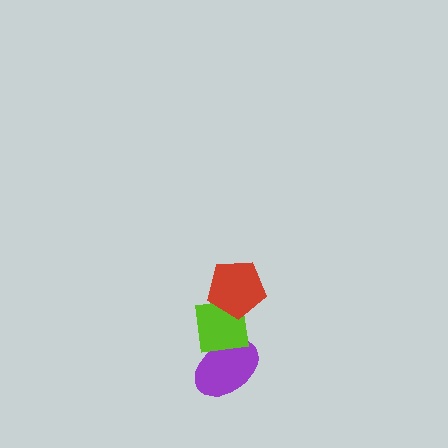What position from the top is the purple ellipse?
The purple ellipse is 3rd from the top.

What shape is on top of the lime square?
The red pentagon is on top of the lime square.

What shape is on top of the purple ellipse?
The lime square is on top of the purple ellipse.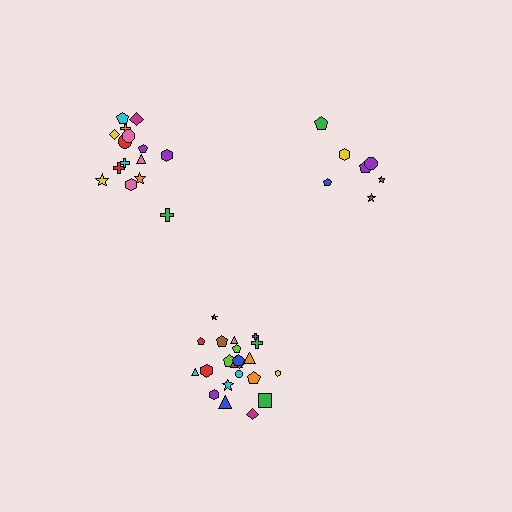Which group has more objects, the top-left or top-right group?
The top-left group.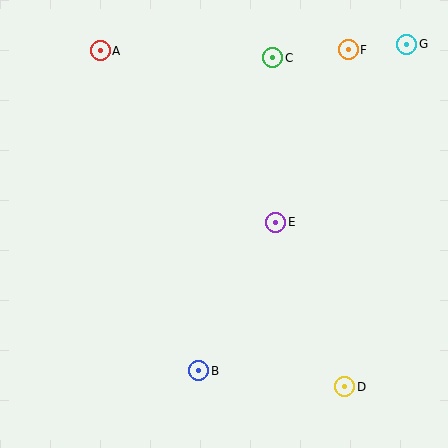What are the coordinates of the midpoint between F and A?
The midpoint between F and A is at (224, 50).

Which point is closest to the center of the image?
Point E at (276, 222) is closest to the center.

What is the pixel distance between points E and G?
The distance between E and G is 221 pixels.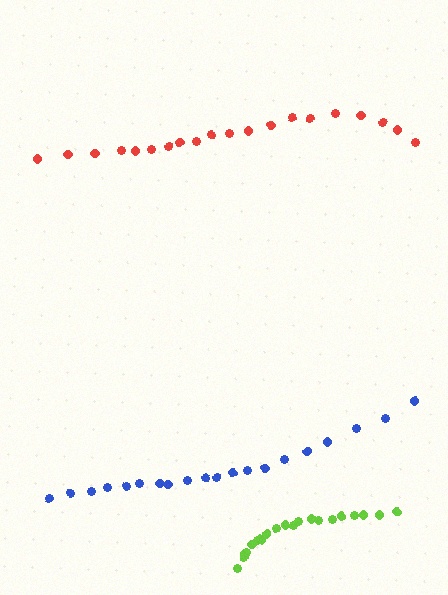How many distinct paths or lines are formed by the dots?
There are 3 distinct paths.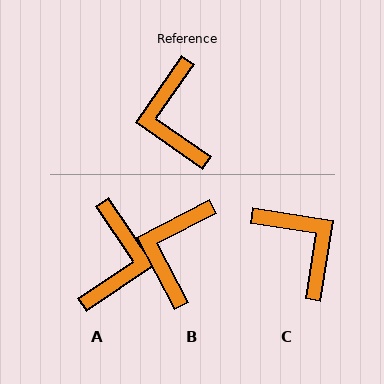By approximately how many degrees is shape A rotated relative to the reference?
Approximately 159 degrees counter-clockwise.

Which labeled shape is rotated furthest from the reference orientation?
A, about 159 degrees away.